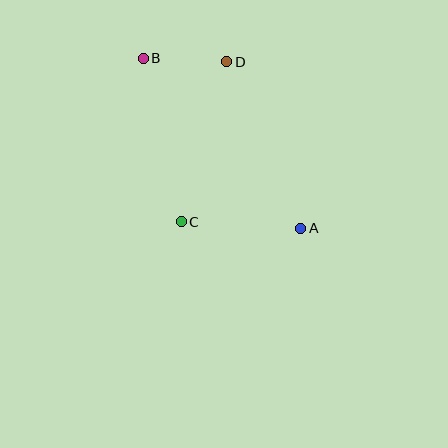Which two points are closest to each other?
Points B and D are closest to each other.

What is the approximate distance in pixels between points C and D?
The distance between C and D is approximately 166 pixels.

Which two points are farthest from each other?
Points A and B are farthest from each other.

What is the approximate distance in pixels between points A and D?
The distance between A and D is approximately 182 pixels.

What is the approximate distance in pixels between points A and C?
The distance between A and C is approximately 119 pixels.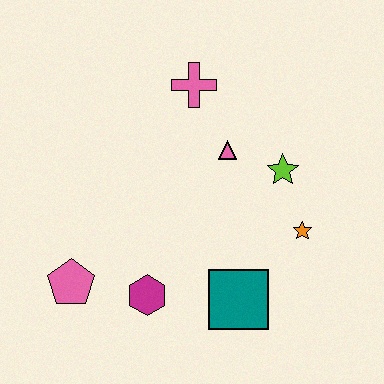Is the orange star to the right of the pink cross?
Yes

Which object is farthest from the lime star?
The pink pentagon is farthest from the lime star.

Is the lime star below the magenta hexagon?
No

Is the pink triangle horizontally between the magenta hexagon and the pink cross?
No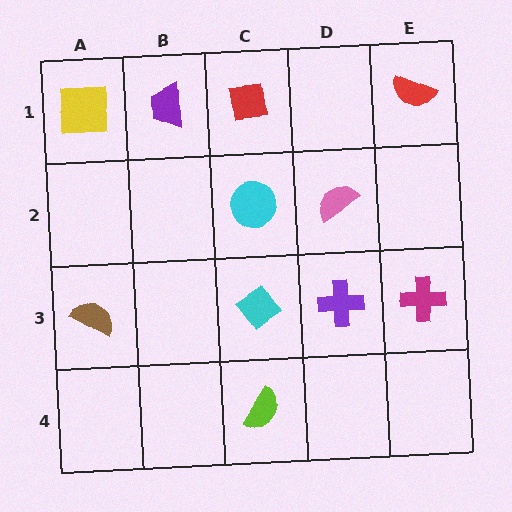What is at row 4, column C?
A lime semicircle.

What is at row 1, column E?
A red semicircle.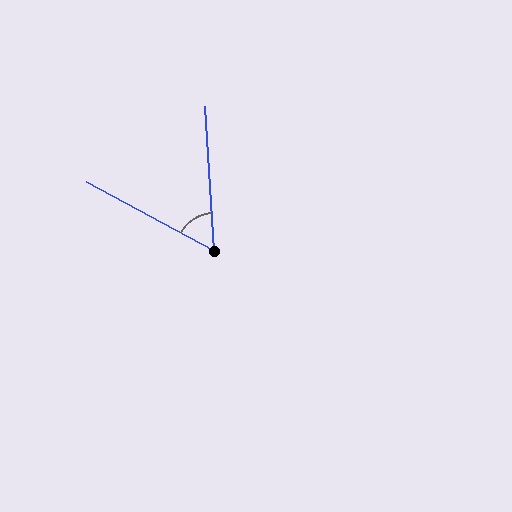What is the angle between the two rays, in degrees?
Approximately 58 degrees.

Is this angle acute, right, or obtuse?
It is acute.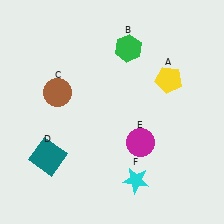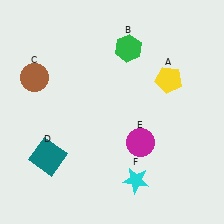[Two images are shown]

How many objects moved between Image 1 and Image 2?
1 object moved between the two images.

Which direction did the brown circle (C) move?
The brown circle (C) moved left.